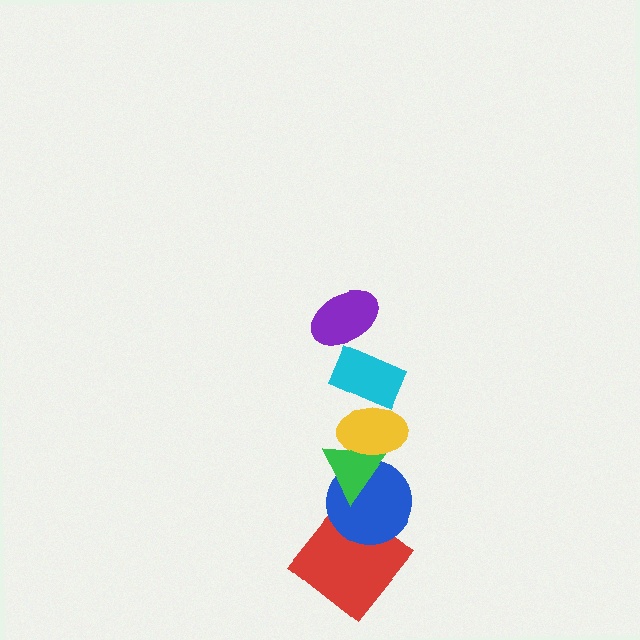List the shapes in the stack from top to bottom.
From top to bottom: the purple ellipse, the cyan rectangle, the yellow ellipse, the green triangle, the blue circle, the red diamond.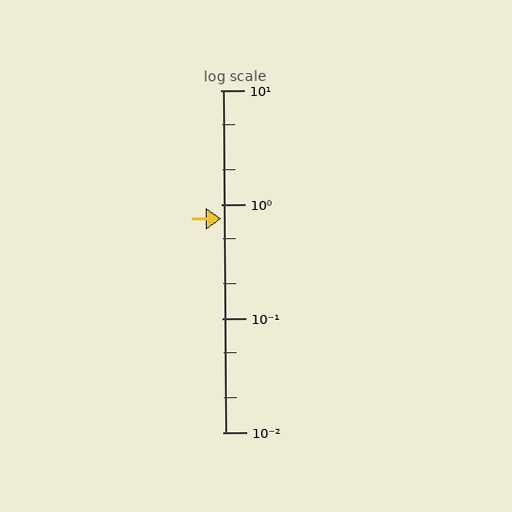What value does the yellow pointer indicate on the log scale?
The pointer indicates approximately 0.75.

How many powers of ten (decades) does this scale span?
The scale spans 3 decades, from 0.01 to 10.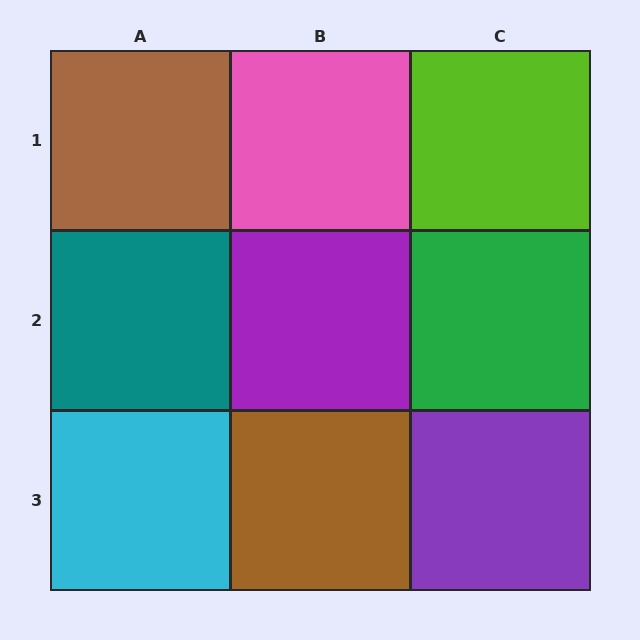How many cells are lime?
1 cell is lime.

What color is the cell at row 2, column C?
Green.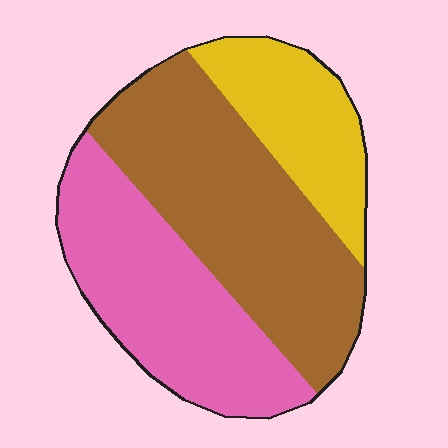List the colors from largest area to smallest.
From largest to smallest: brown, pink, yellow.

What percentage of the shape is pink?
Pink takes up between a third and a half of the shape.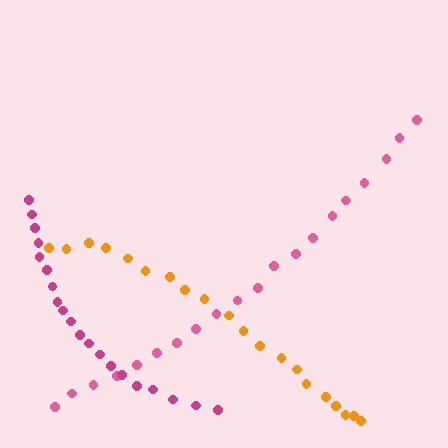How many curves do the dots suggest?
There are 3 distinct paths.